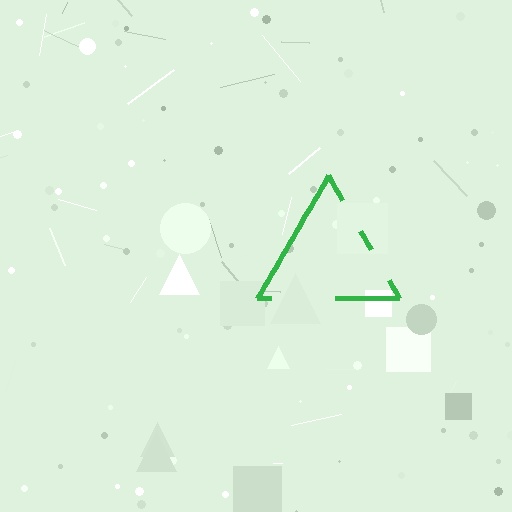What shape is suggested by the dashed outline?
The dashed outline suggests a triangle.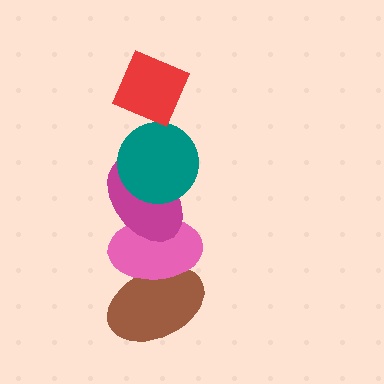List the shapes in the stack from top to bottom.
From top to bottom: the red diamond, the teal circle, the magenta ellipse, the pink ellipse, the brown ellipse.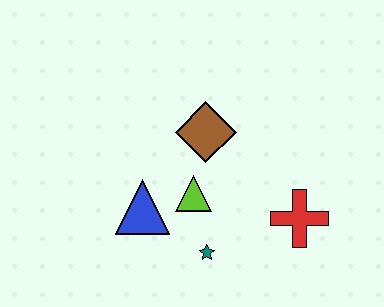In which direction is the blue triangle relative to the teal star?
The blue triangle is to the left of the teal star.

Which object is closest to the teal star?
The lime triangle is closest to the teal star.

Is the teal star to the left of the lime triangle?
No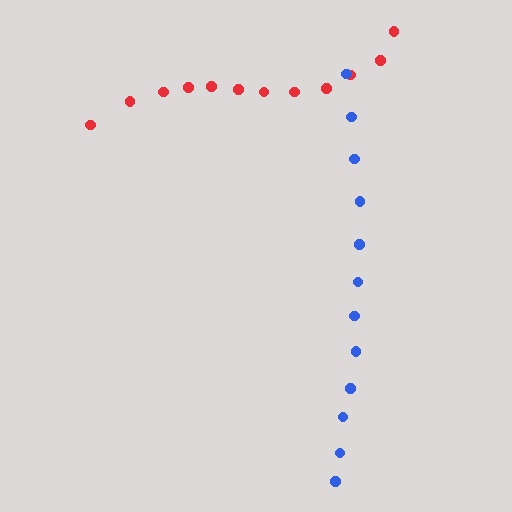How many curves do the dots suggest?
There are 2 distinct paths.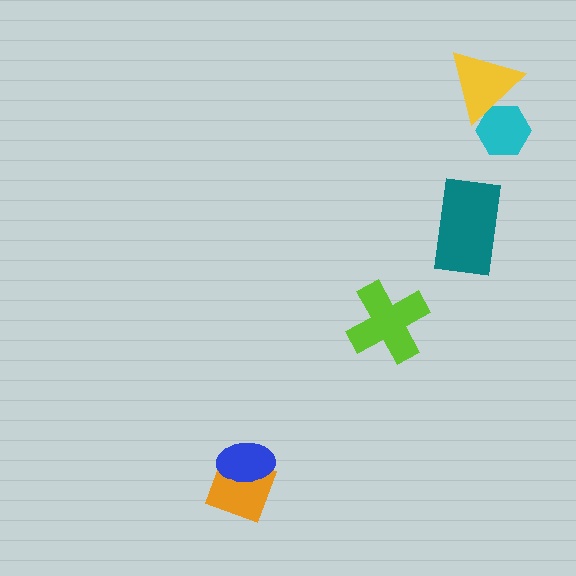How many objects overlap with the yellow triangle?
1 object overlaps with the yellow triangle.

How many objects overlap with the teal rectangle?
0 objects overlap with the teal rectangle.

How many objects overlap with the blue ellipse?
1 object overlaps with the blue ellipse.